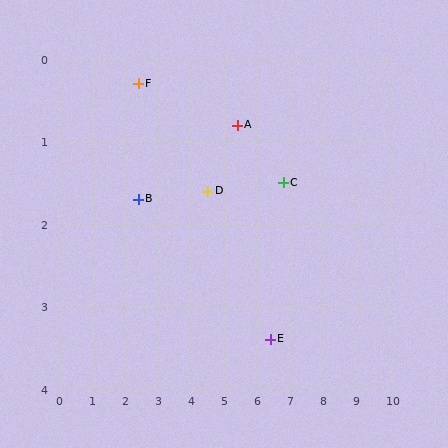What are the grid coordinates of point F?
Point F is at approximately (2.4, 0.3).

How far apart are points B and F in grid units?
Points B and F are about 1.4 grid units apart.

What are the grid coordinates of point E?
Point E is at approximately (6.4, 3.4).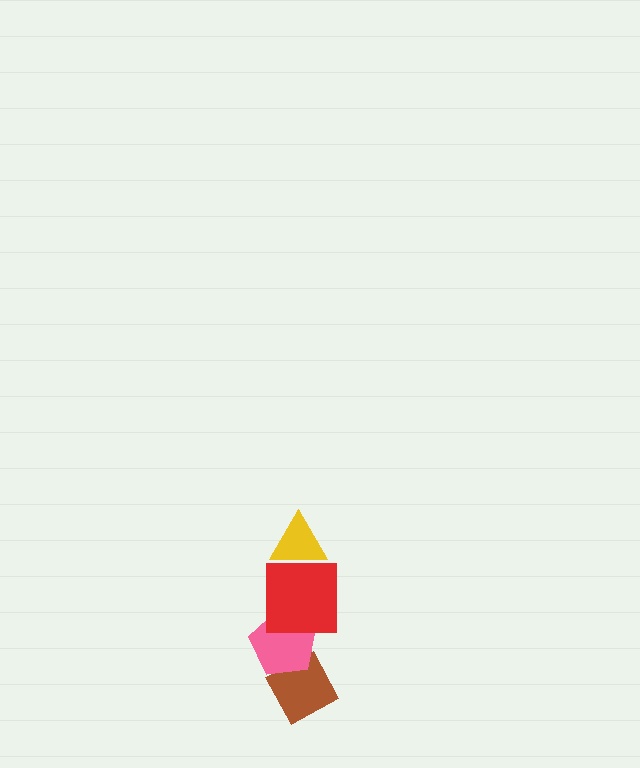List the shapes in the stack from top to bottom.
From top to bottom: the yellow triangle, the red square, the pink pentagon, the brown diamond.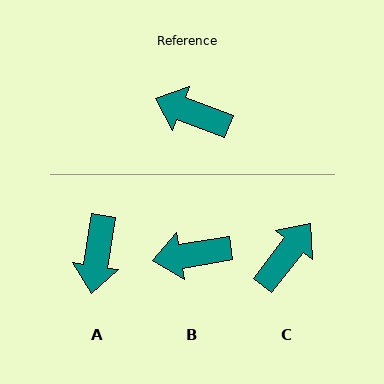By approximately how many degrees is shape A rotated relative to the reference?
Approximately 102 degrees counter-clockwise.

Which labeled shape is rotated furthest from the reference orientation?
C, about 107 degrees away.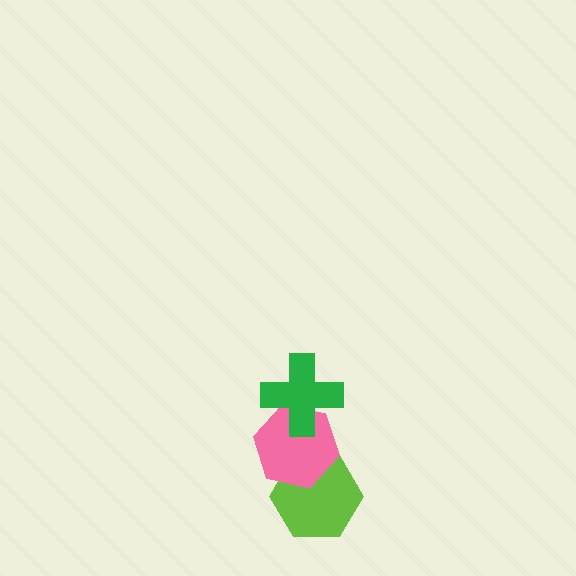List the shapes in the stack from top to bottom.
From top to bottom: the green cross, the pink hexagon, the lime hexagon.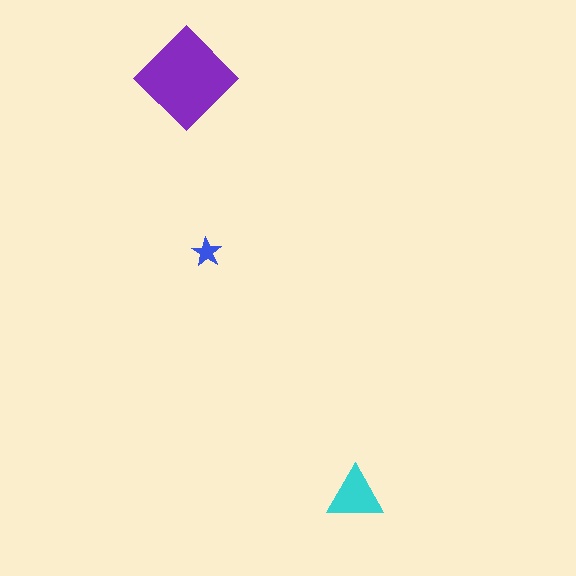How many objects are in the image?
There are 3 objects in the image.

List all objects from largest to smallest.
The purple diamond, the cyan triangle, the blue star.